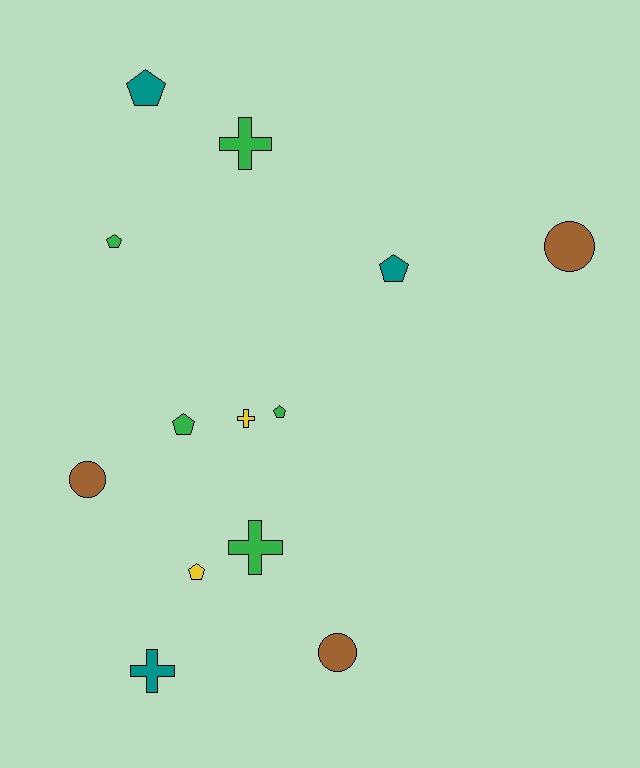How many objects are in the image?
There are 13 objects.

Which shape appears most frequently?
Pentagon, with 6 objects.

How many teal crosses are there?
There is 1 teal cross.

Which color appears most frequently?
Green, with 5 objects.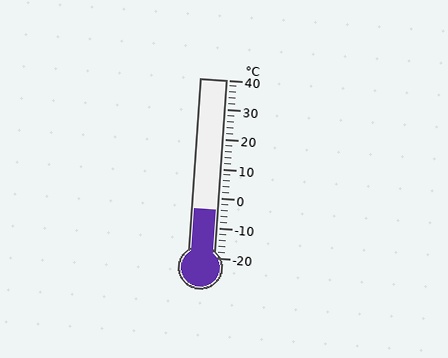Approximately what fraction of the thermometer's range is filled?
The thermometer is filled to approximately 25% of its range.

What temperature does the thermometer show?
The thermometer shows approximately -4°C.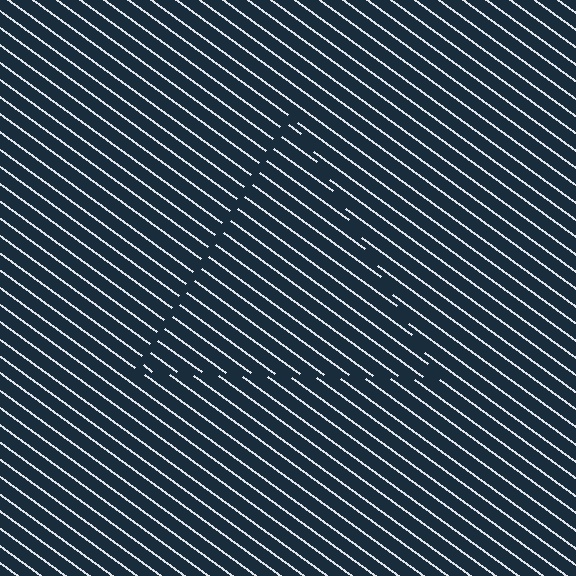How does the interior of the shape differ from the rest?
The interior of the shape contains the same grating, shifted by half a period — the contour is defined by the phase discontinuity where line-ends from the inner and outer gratings abut.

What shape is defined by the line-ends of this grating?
An illusory triangle. The interior of the shape contains the same grating, shifted by half a period — the contour is defined by the phase discontinuity where line-ends from the inner and outer gratings abut.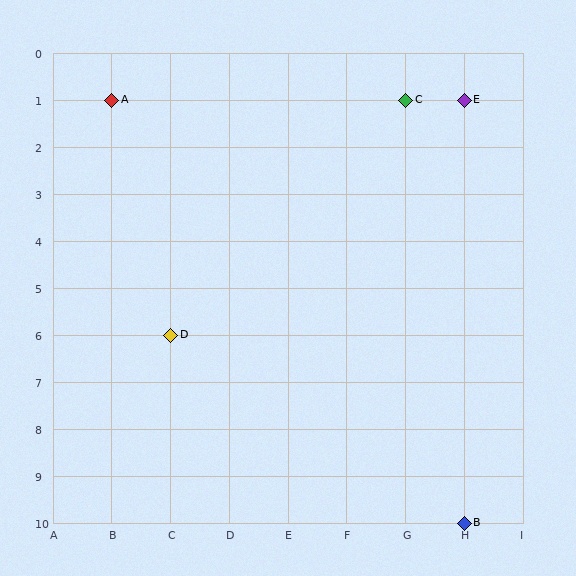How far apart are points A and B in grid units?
Points A and B are 6 columns and 9 rows apart (about 10.8 grid units diagonally).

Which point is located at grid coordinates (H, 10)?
Point B is at (H, 10).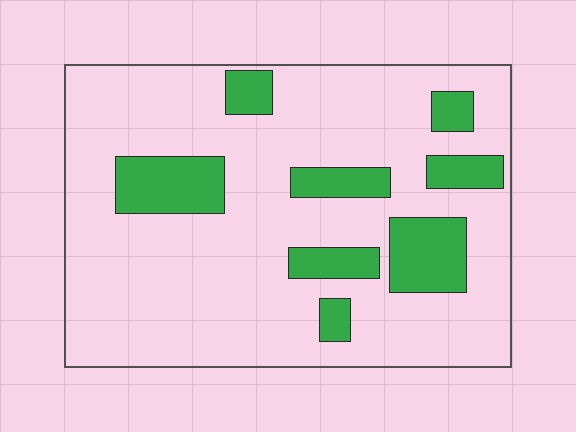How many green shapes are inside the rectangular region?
8.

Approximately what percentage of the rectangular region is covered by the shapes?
Approximately 20%.